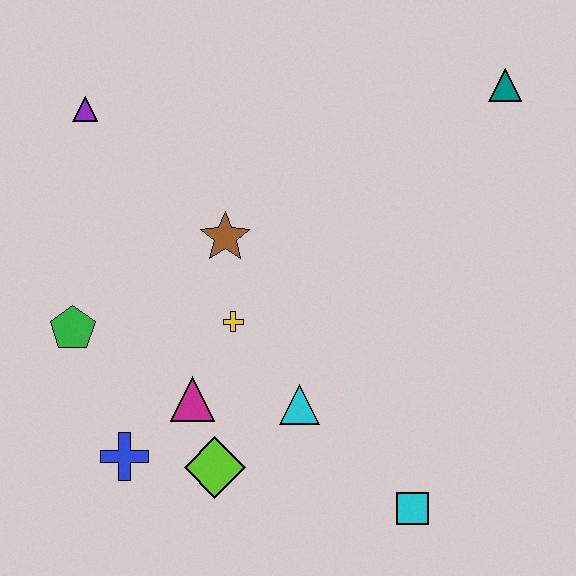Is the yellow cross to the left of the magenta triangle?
No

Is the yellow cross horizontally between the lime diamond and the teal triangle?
Yes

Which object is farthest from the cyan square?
The purple triangle is farthest from the cyan square.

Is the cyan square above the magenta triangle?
No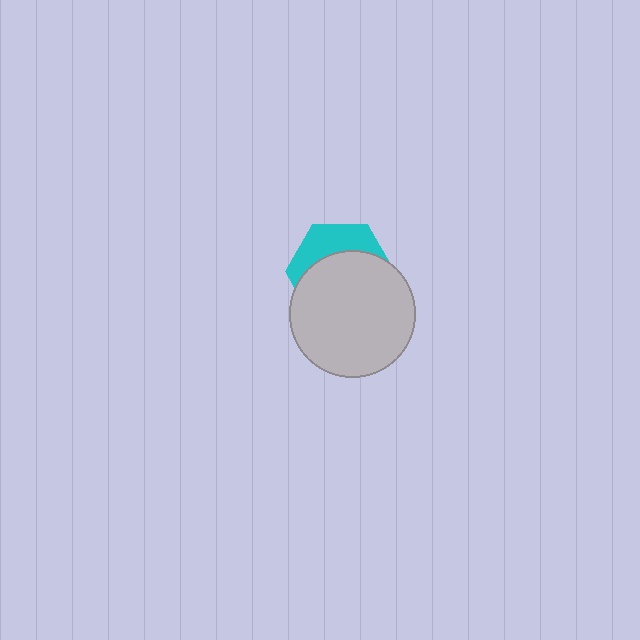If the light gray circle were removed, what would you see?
You would see the complete cyan hexagon.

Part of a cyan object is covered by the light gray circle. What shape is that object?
It is a hexagon.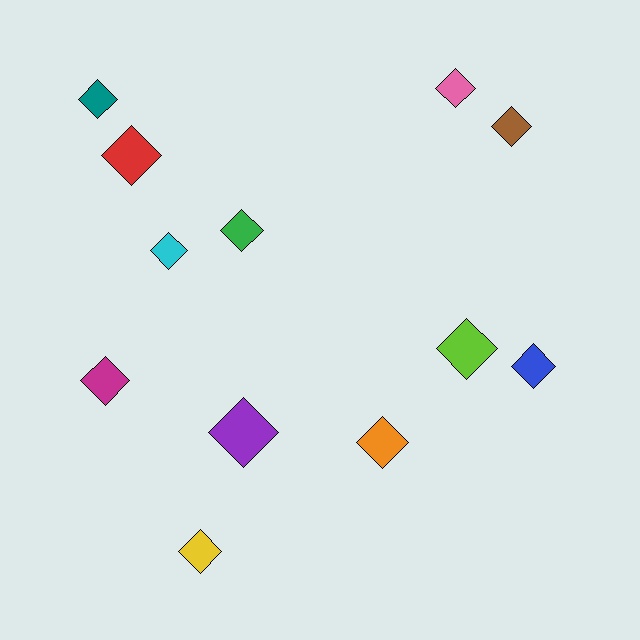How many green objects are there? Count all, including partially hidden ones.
There is 1 green object.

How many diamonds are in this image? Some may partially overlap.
There are 12 diamonds.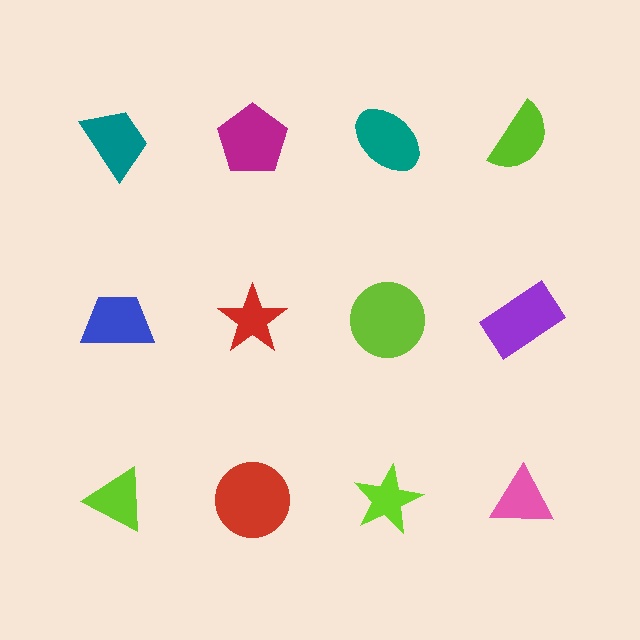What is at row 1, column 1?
A teal trapezoid.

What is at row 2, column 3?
A lime circle.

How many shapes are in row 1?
4 shapes.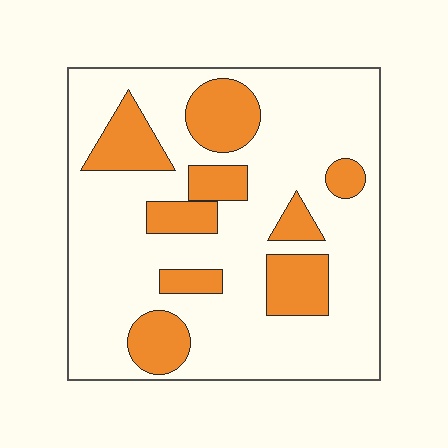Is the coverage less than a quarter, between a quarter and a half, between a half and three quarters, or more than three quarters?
Less than a quarter.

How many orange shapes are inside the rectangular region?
9.